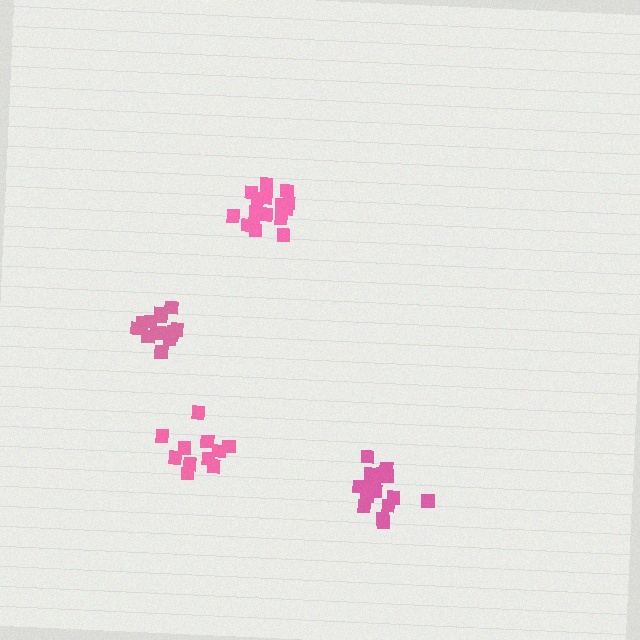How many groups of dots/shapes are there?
There are 4 groups.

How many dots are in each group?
Group 1: 11 dots, Group 2: 14 dots, Group 3: 17 dots, Group 4: 16 dots (58 total).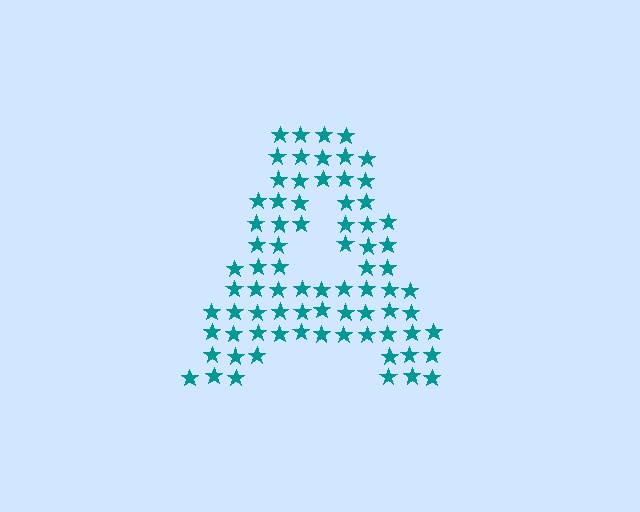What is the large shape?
The large shape is the letter A.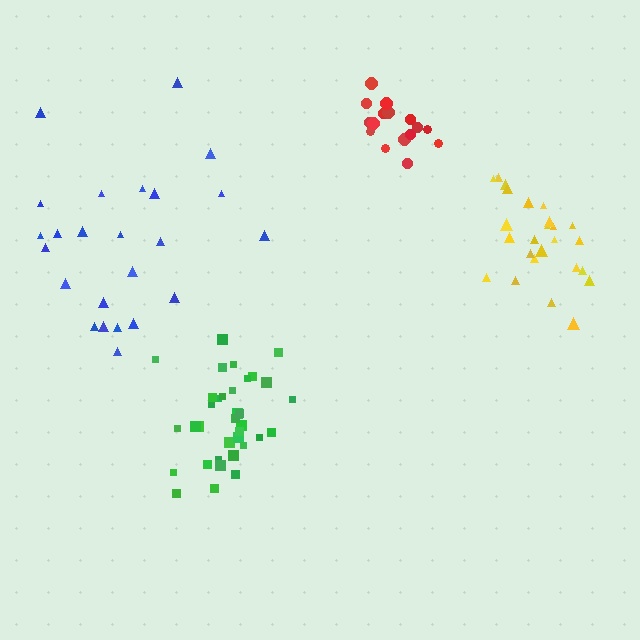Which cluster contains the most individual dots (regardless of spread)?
Green (35).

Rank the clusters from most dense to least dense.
red, green, yellow, blue.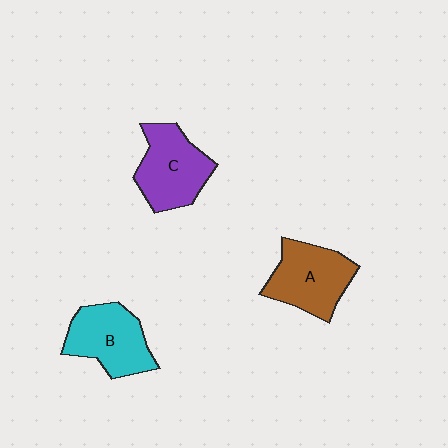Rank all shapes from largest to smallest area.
From largest to smallest: A (brown), C (purple), B (cyan).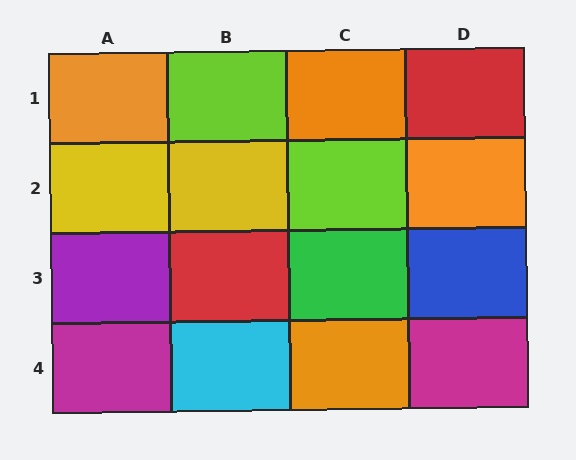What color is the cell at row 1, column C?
Orange.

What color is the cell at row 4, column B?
Cyan.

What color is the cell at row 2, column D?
Orange.